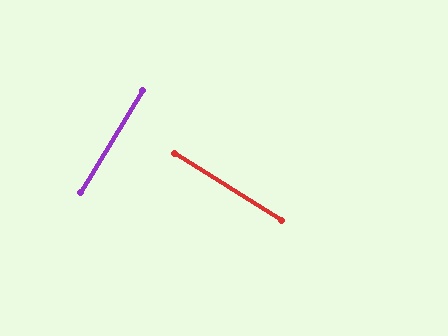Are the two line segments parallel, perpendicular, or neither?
Perpendicular — they meet at approximately 89°.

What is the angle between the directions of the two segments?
Approximately 89 degrees.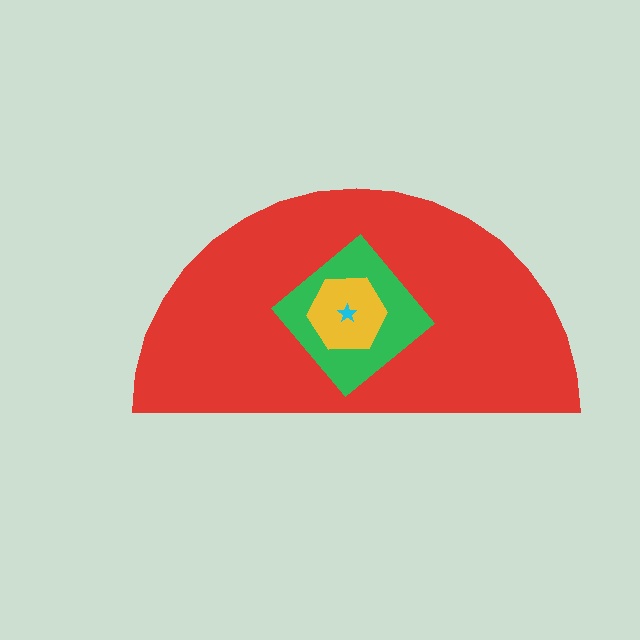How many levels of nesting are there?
4.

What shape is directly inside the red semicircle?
The green diamond.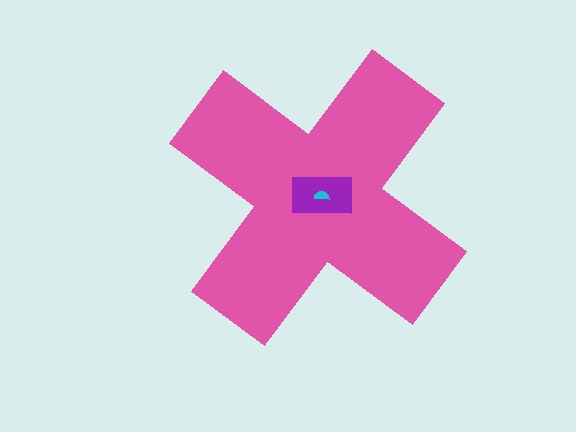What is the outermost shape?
The pink cross.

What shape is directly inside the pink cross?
The purple rectangle.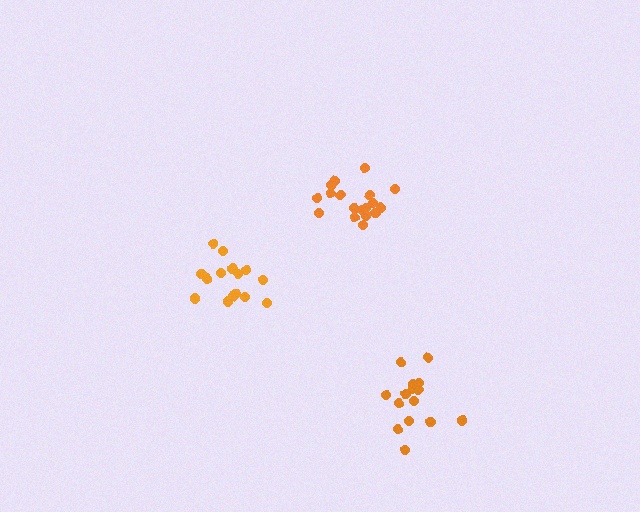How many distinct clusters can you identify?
There are 3 distinct clusters.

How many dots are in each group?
Group 1: 15 dots, Group 2: 15 dots, Group 3: 18 dots (48 total).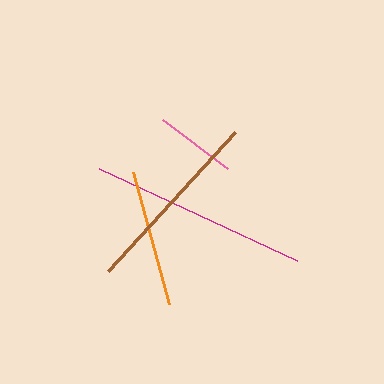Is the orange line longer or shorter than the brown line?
The brown line is longer than the orange line.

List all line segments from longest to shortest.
From longest to shortest: magenta, brown, orange, pink.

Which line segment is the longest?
The magenta line is the longest at approximately 218 pixels.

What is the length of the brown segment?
The brown segment is approximately 188 pixels long.